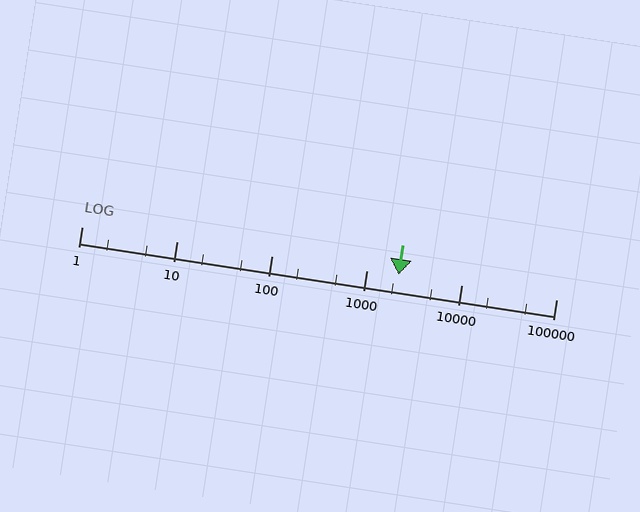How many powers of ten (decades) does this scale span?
The scale spans 5 decades, from 1 to 100000.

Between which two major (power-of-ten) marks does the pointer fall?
The pointer is between 1000 and 10000.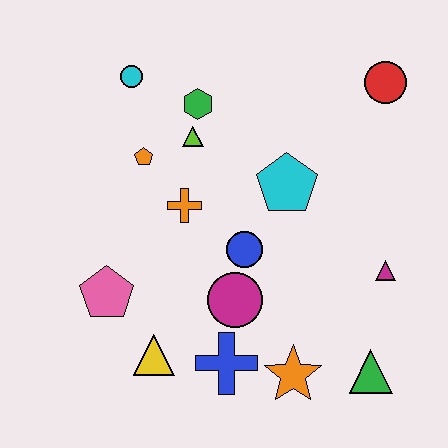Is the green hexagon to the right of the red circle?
No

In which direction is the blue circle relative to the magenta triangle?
The blue circle is to the left of the magenta triangle.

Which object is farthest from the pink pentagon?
The red circle is farthest from the pink pentagon.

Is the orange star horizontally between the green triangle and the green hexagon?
Yes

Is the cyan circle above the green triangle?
Yes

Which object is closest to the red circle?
The cyan pentagon is closest to the red circle.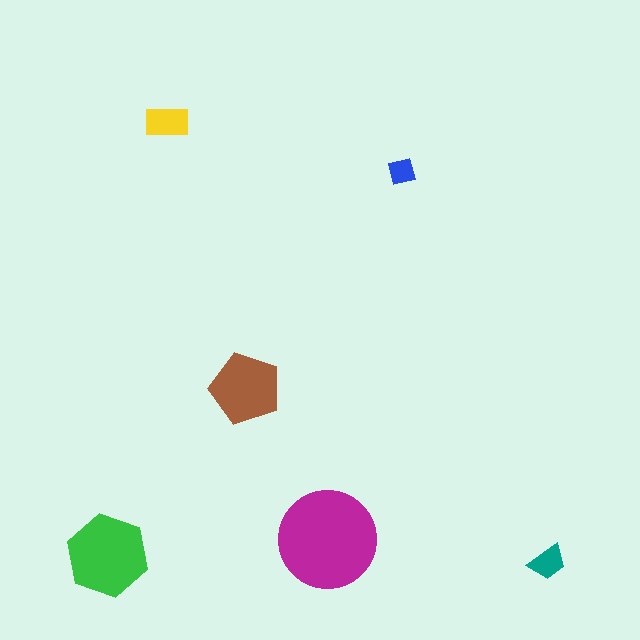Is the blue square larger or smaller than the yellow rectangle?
Smaller.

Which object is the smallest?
The blue square.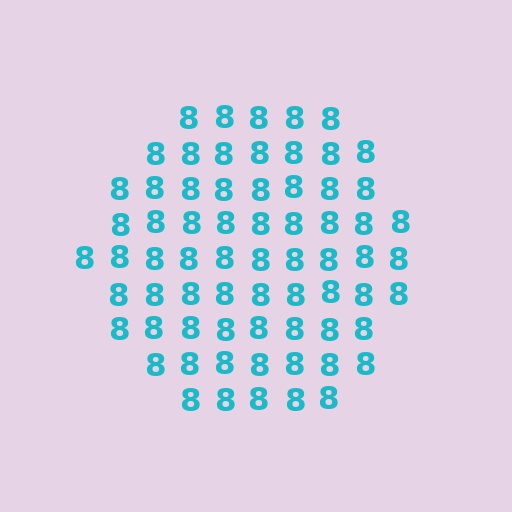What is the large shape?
The large shape is a hexagon.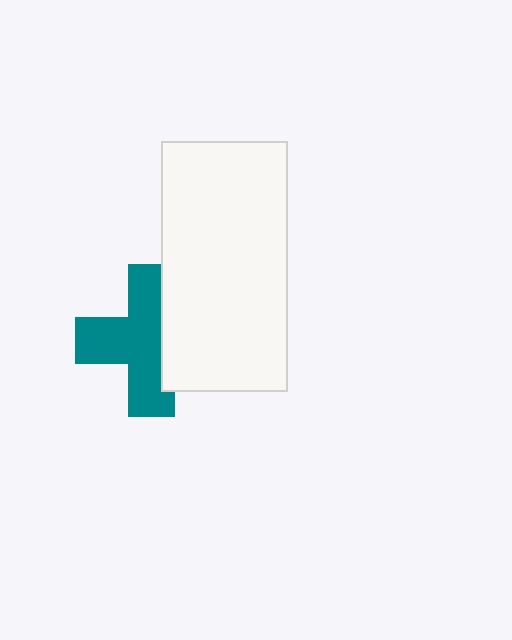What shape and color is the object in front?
The object in front is a white rectangle.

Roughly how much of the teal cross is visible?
Most of it is visible (roughly 66%).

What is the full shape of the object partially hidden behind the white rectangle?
The partially hidden object is a teal cross.